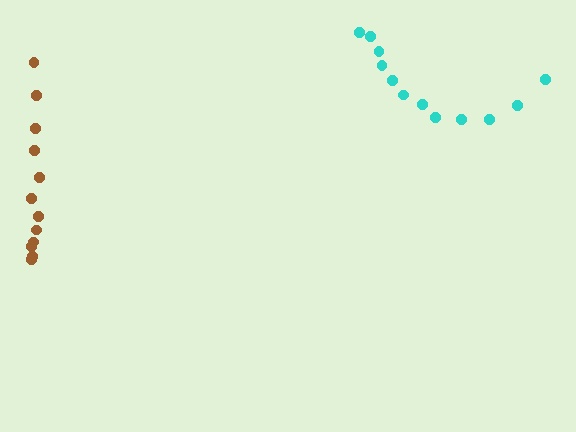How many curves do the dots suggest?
There are 2 distinct paths.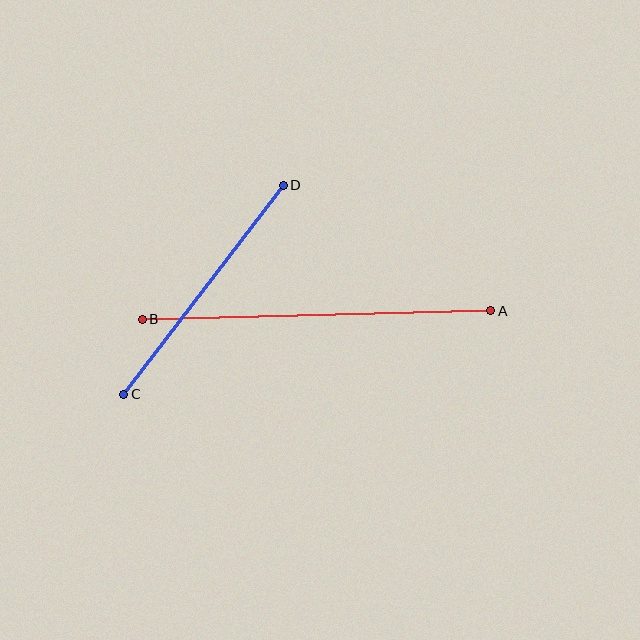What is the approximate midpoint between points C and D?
The midpoint is at approximately (204, 290) pixels.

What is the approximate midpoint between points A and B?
The midpoint is at approximately (316, 315) pixels.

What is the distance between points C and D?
The distance is approximately 263 pixels.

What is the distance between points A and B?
The distance is approximately 348 pixels.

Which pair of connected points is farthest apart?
Points A and B are farthest apart.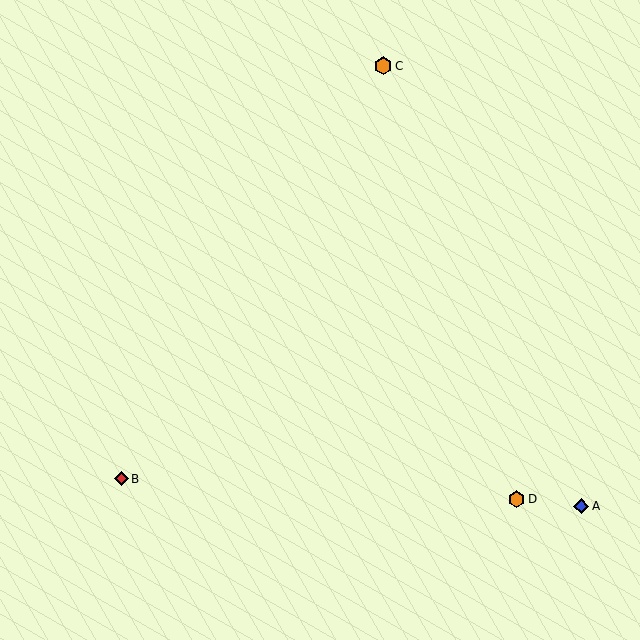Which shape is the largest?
The orange hexagon (labeled C) is the largest.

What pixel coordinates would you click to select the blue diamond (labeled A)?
Click at (581, 506) to select the blue diamond A.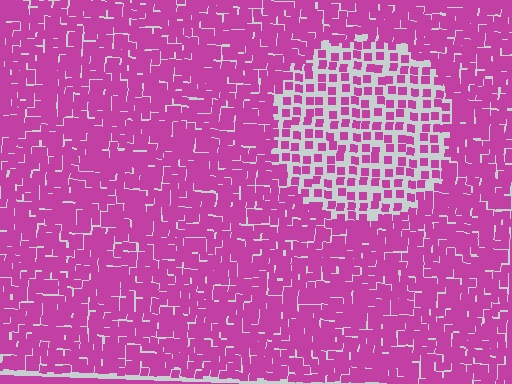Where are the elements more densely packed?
The elements are more densely packed outside the circle boundary.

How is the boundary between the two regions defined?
The boundary is defined by a change in element density (approximately 2.2x ratio). All elements are the same color, size, and shape.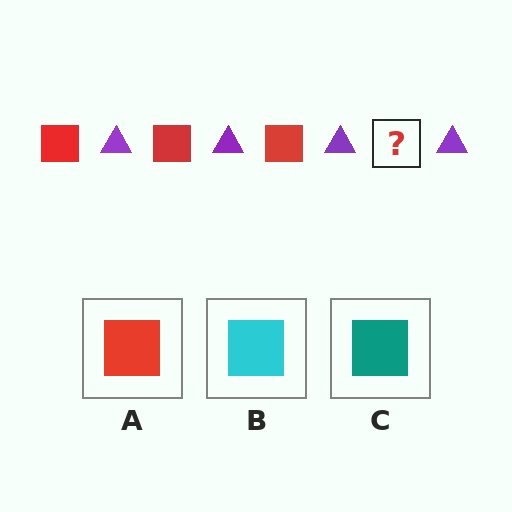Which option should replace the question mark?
Option A.